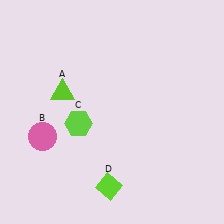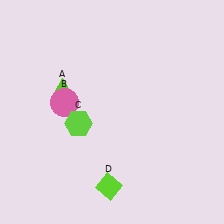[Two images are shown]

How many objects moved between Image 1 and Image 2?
1 object moved between the two images.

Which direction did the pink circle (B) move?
The pink circle (B) moved up.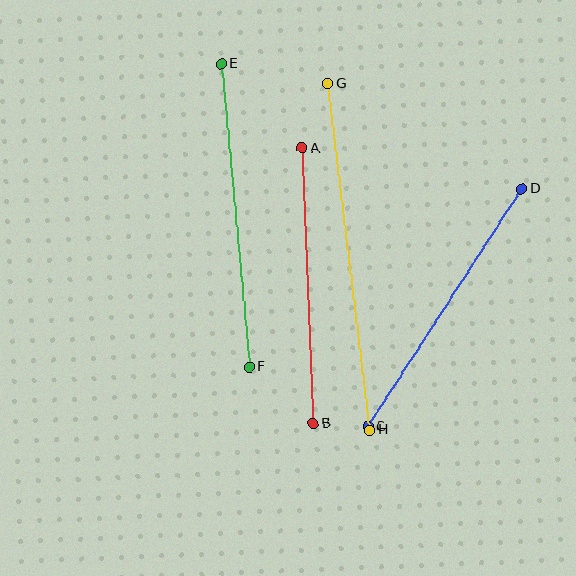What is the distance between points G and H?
The distance is approximately 349 pixels.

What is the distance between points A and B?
The distance is approximately 275 pixels.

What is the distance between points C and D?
The distance is approximately 283 pixels.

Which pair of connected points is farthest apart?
Points G and H are farthest apart.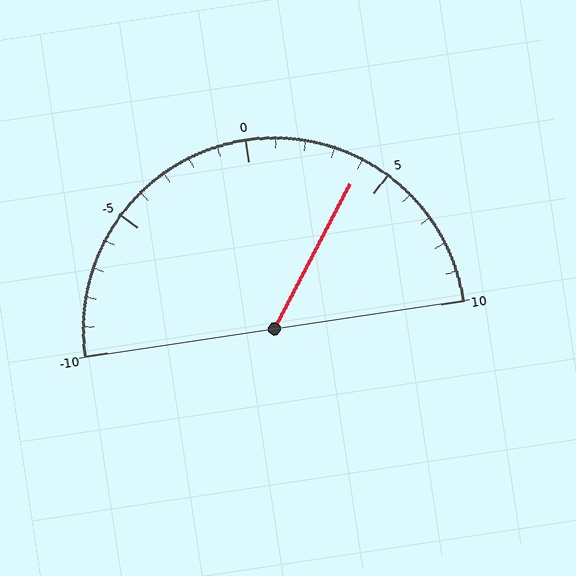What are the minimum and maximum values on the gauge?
The gauge ranges from -10 to 10.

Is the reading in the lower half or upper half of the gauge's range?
The reading is in the upper half of the range (-10 to 10).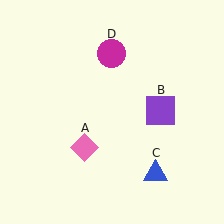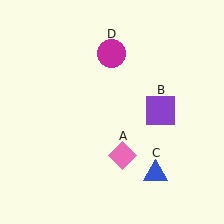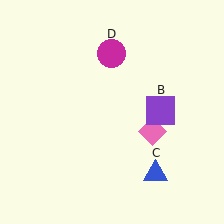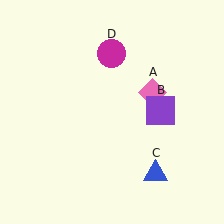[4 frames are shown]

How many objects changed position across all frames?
1 object changed position: pink diamond (object A).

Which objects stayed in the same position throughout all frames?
Purple square (object B) and blue triangle (object C) and magenta circle (object D) remained stationary.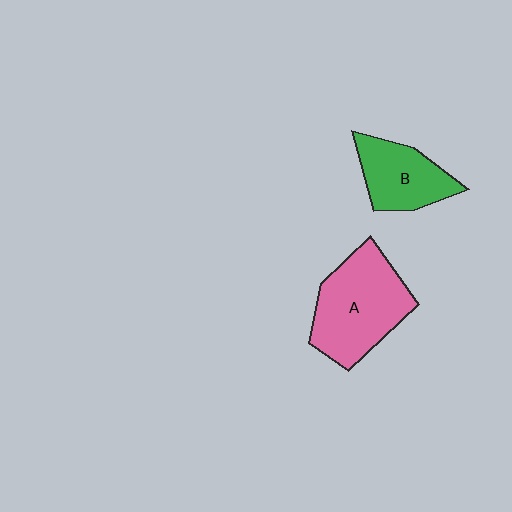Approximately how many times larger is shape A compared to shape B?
Approximately 1.5 times.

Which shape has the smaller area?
Shape B (green).